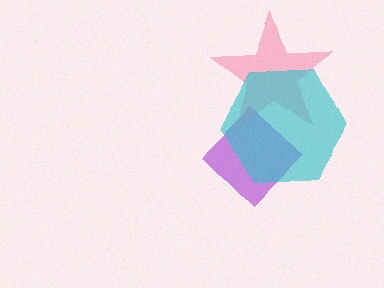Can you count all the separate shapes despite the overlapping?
Yes, there are 3 separate shapes.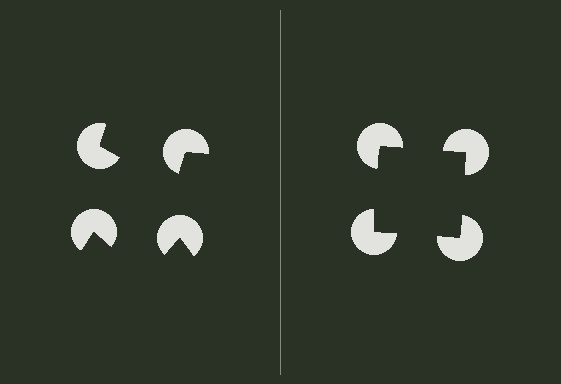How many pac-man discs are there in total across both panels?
8 — 4 on each side.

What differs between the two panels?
The pac-man discs are positioned identically on both sides; only the wedge orientations differ. On the right they align to a square; on the left they are misaligned.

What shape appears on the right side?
An illusory square.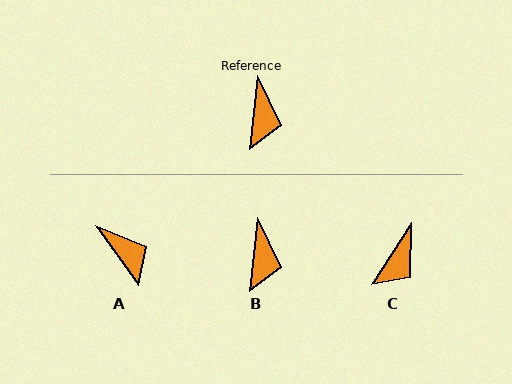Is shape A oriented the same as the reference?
No, it is off by about 41 degrees.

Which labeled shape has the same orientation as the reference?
B.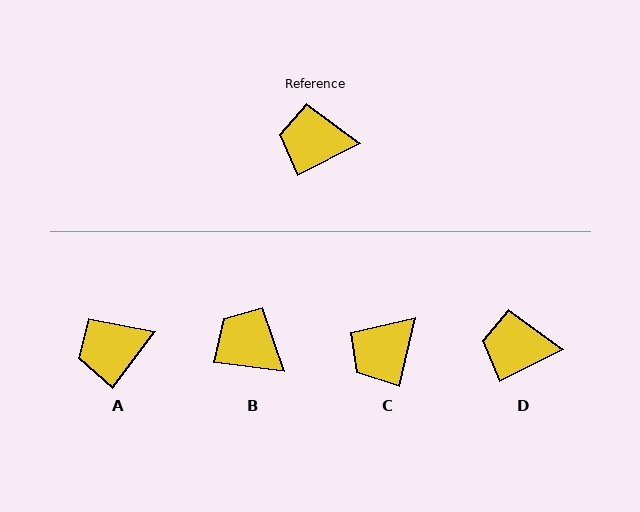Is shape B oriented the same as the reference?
No, it is off by about 35 degrees.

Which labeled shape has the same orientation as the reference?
D.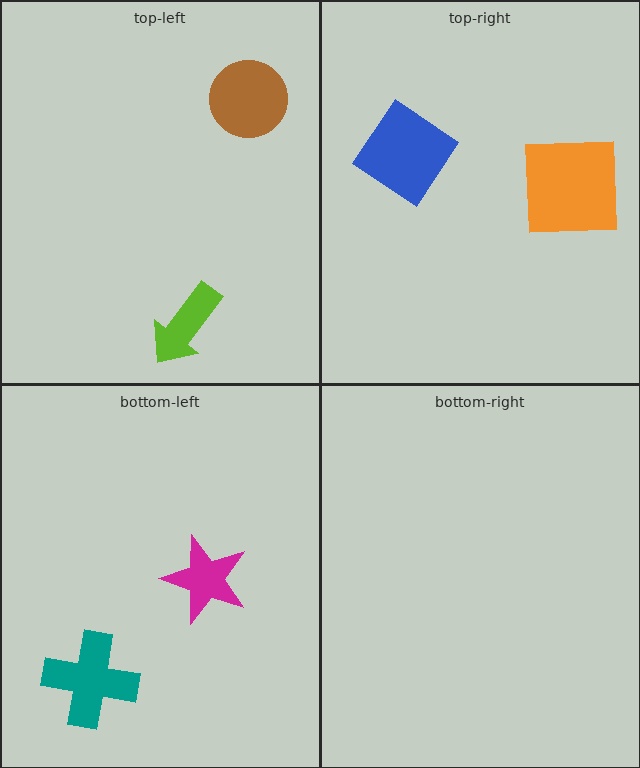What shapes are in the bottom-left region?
The teal cross, the magenta star.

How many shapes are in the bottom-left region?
2.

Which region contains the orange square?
The top-right region.